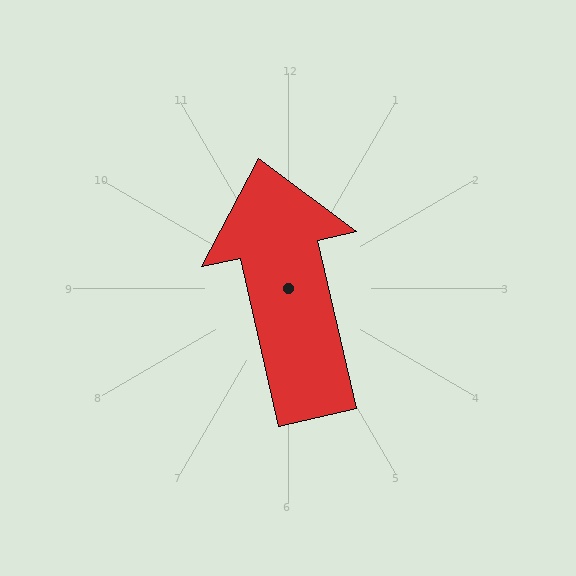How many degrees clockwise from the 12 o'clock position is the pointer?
Approximately 347 degrees.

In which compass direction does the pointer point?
North.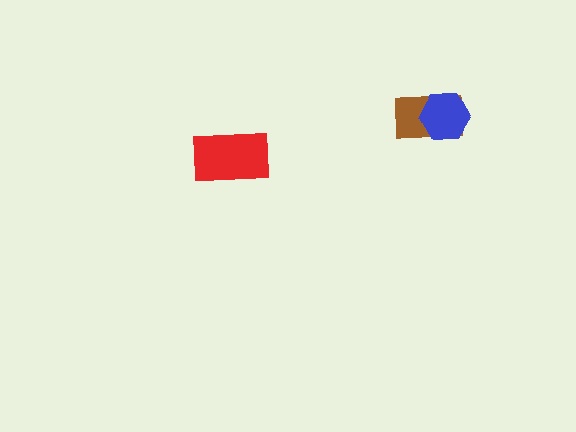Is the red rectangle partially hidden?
No, no other shape covers it.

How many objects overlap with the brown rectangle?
1 object overlaps with the brown rectangle.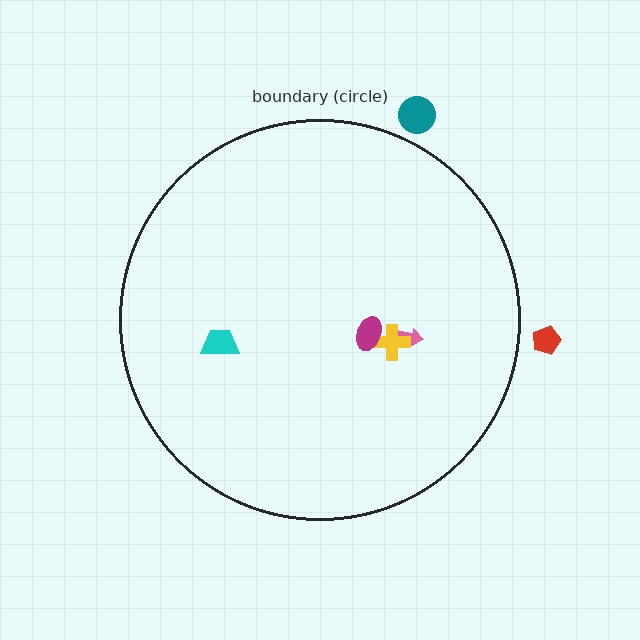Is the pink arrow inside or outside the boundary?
Inside.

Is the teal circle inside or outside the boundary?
Outside.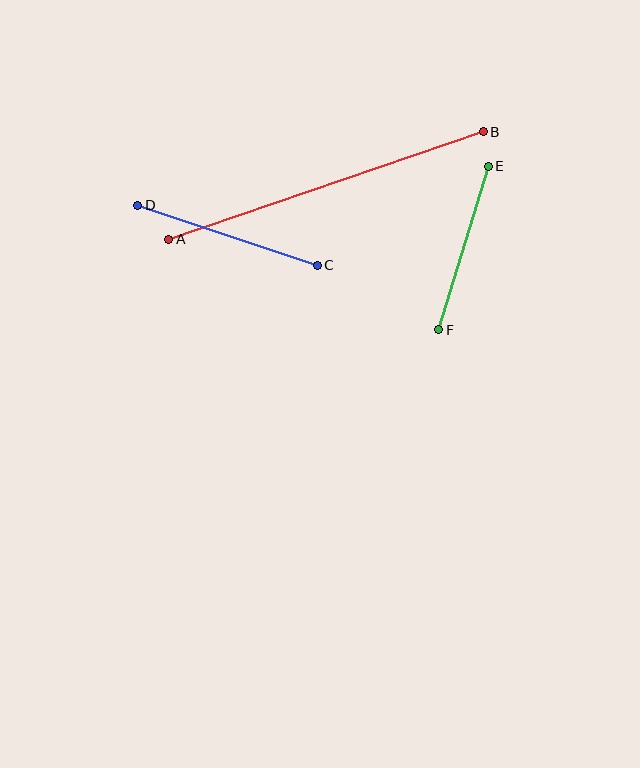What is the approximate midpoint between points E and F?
The midpoint is at approximately (463, 248) pixels.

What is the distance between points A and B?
The distance is approximately 333 pixels.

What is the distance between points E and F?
The distance is approximately 171 pixels.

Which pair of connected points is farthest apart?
Points A and B are farthest apart.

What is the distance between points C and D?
The distance is approximately 189 pixels.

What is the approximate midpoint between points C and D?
The midpoint is at approximately (227, 235) pixels.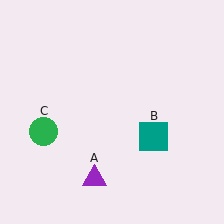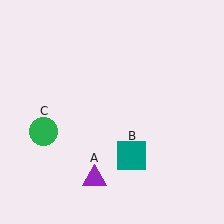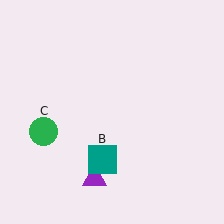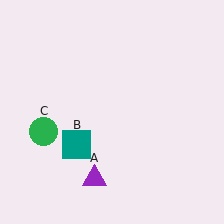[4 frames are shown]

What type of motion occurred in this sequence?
The teal square (object B) rotated clockwise around the center of the scene.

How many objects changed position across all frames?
1 object changed position: teal square (object B).